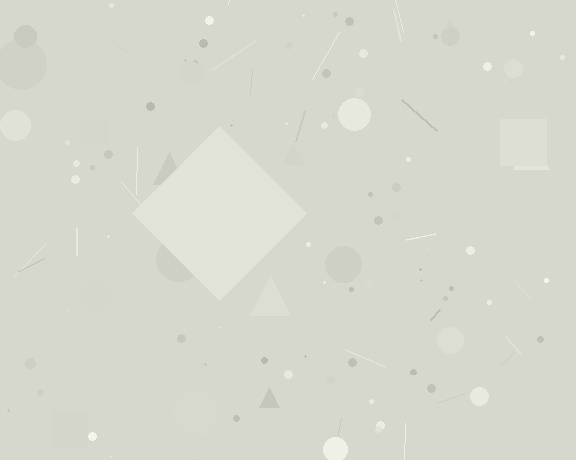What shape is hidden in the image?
A diamond is hidden in the image.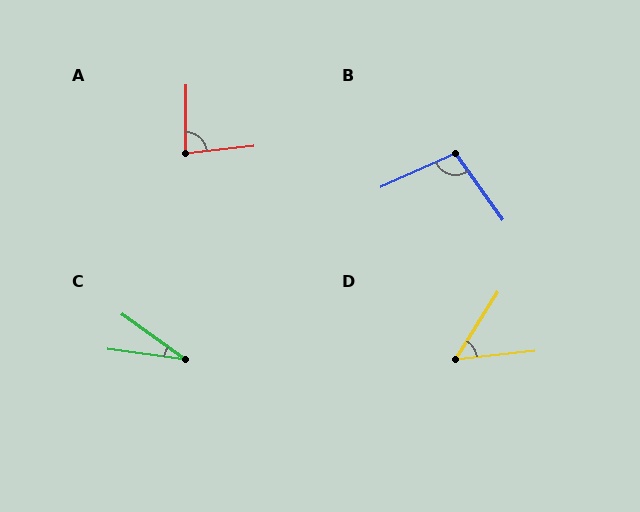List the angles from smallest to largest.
C (28°), D (52°), A (84°), B (101°).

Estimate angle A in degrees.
Approximately 84 degrees.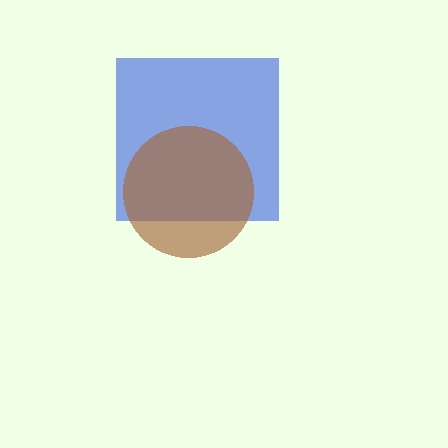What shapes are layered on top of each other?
The layered shapes are: a blue square, a brown circle.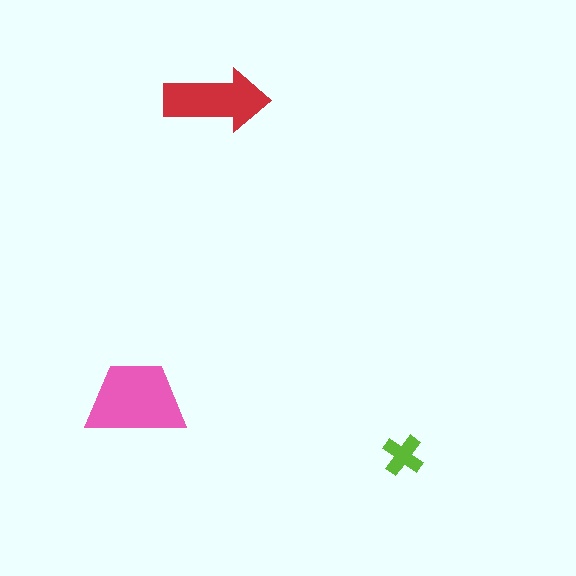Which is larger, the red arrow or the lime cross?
The red arrow.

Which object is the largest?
The pink trapezoid.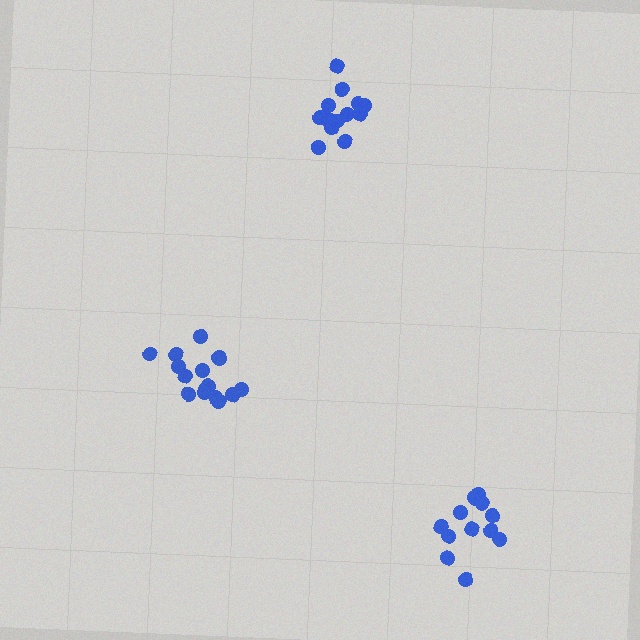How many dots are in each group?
Group 1: 13 dots, Group 2: 16 dots, Group 3: 12 dots (41 total).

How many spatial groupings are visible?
There are 3 spatial groupings.